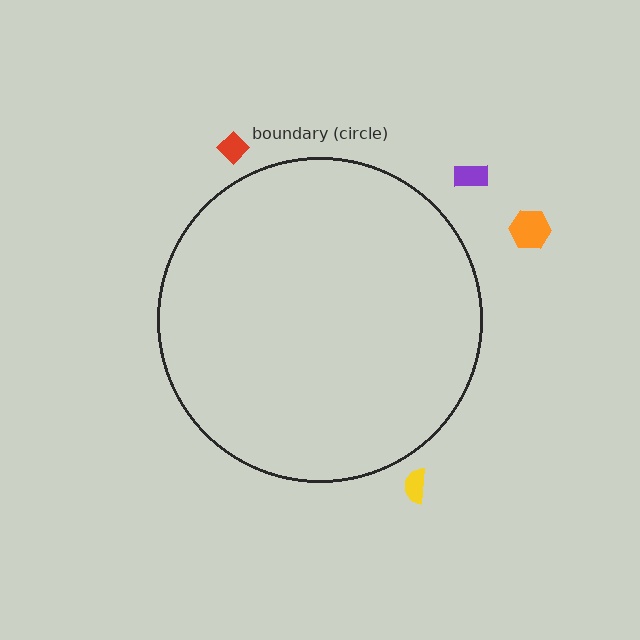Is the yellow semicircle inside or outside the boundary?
Outside.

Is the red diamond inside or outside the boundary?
Outside.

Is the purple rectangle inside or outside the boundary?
Outside.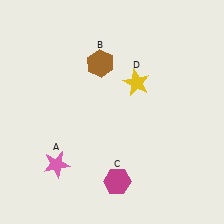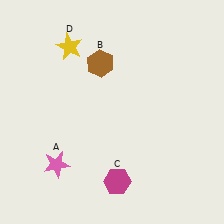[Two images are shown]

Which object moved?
The yellow star (D) moved left.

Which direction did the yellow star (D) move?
The yellow star (D) moved left.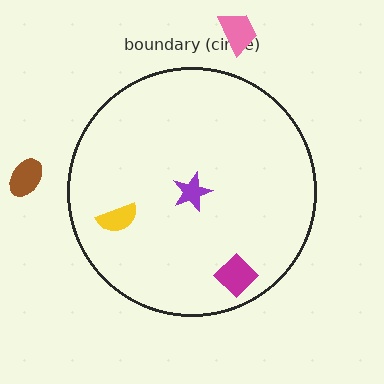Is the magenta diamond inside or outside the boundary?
Inside.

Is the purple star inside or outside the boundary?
Inside.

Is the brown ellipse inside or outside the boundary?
Outside.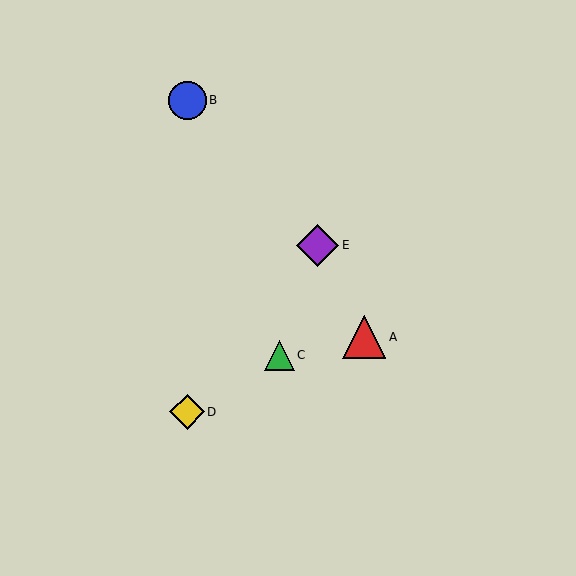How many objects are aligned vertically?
2 objects (B, D) are aligned vertically.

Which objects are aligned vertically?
Objects B, D are aligned vertically.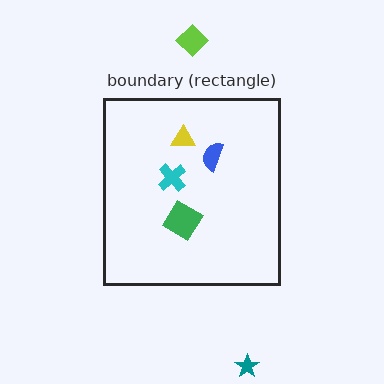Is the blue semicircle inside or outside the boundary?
Inside.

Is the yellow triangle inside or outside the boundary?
Inside.